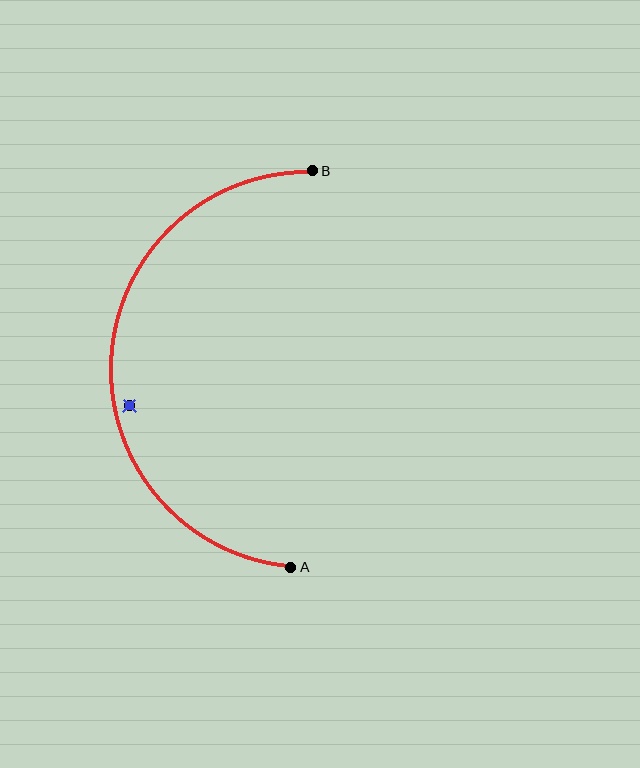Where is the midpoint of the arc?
The arc midpoint is the point on the curve farthest from the straight line joining A and B. It sits to the left of that line.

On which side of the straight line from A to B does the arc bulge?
The arc bulges to the left of the straight line connecting A and B.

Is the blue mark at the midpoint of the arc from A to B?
No — the blue mark does not lie on the arc at all. It sits slightly inside the curve.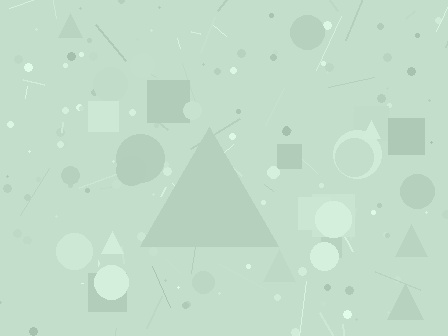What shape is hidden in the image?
A triangle is hidden in the image.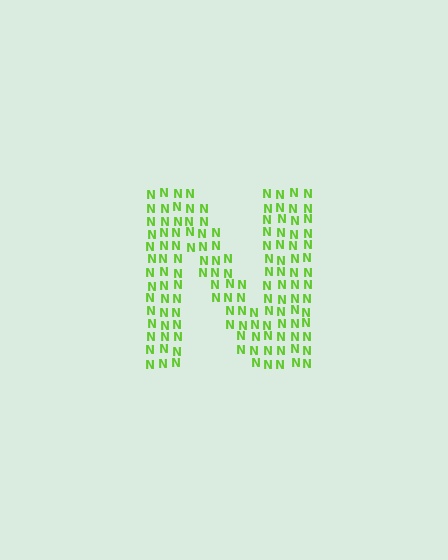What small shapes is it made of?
It is made of small letter N's.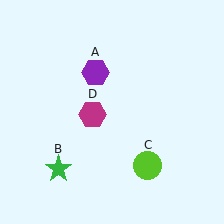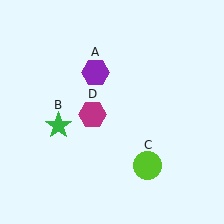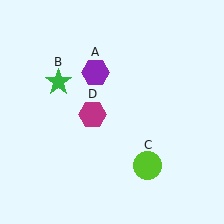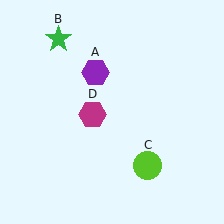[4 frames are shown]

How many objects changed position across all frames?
1 object changed position: green star (object B).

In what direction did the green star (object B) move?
The green star (object B) moved up.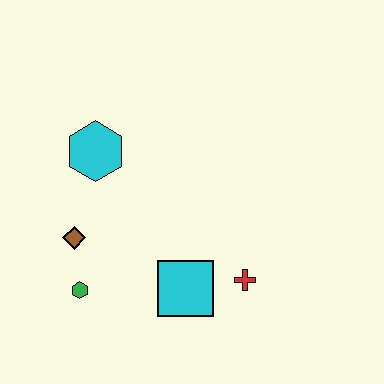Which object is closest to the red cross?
The cyan square is closest to the red cross.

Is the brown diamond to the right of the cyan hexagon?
No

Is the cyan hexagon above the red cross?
Yes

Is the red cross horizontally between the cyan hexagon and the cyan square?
No